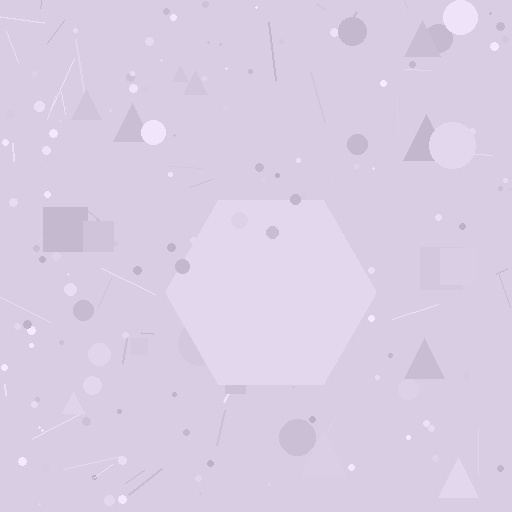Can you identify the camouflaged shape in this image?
The camouflaged shape is a hexagon.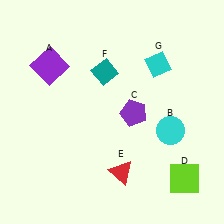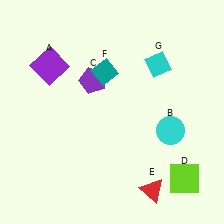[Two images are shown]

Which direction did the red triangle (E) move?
The red triangle (E) moved right.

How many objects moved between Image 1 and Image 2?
2 objects moved between the two images.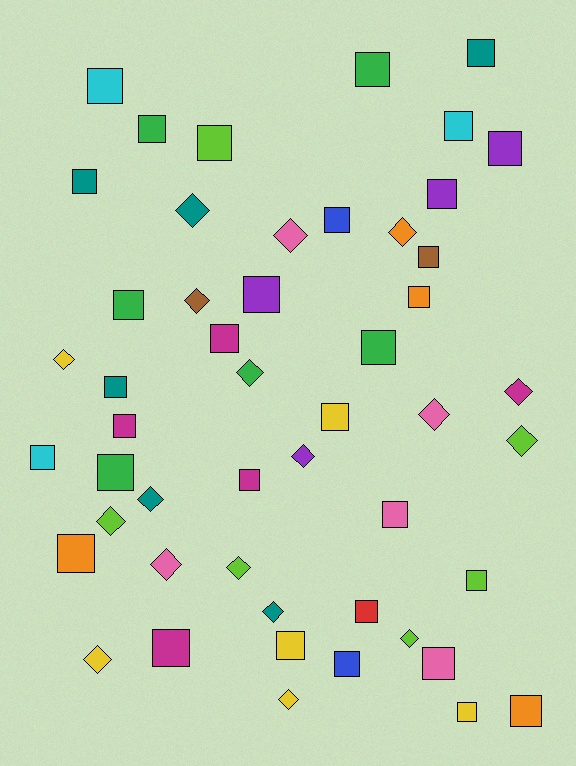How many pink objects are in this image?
There are 5 pink objects.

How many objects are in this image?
There are 50 objects.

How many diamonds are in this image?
There are 18 diamonds.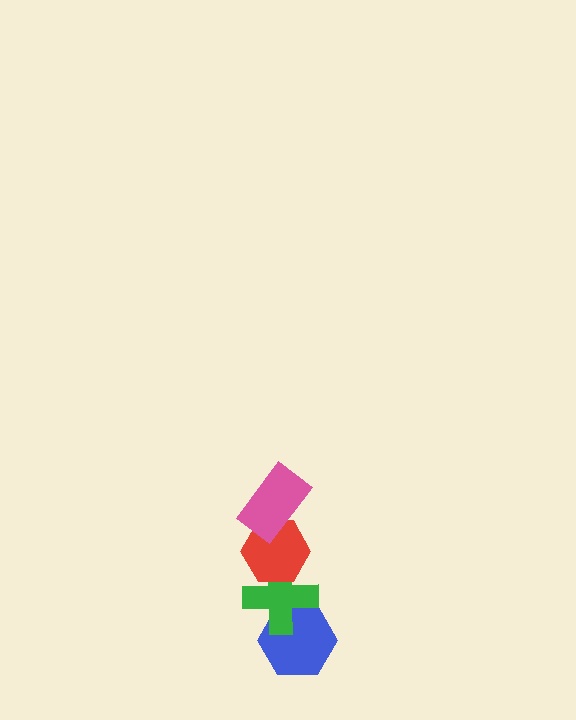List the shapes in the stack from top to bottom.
From top to bottom: the pink rectangle, the red hexagon, the green cross, the blue hexagon.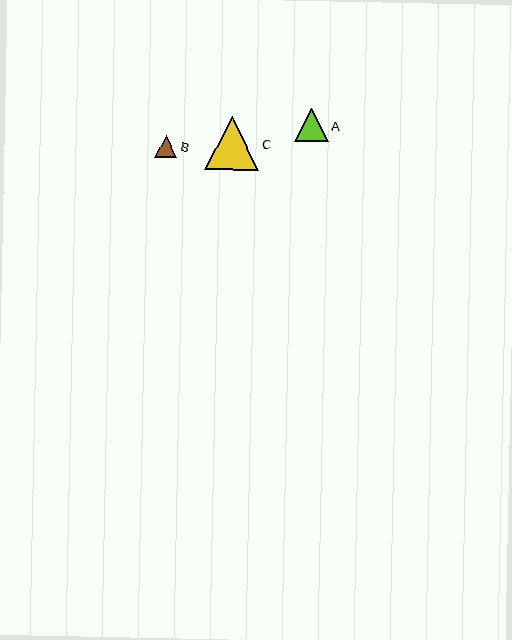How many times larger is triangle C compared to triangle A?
Triangle C is approximately 1.6 times the size of triangle A.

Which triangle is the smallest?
Triangle B is the smallest with a size of approximately 22 pixels.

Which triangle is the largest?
Triangle C is the largest with a size of approximately 53 pixels.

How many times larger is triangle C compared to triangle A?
Triangle C is approximately 1.6 times the size of triangle A.